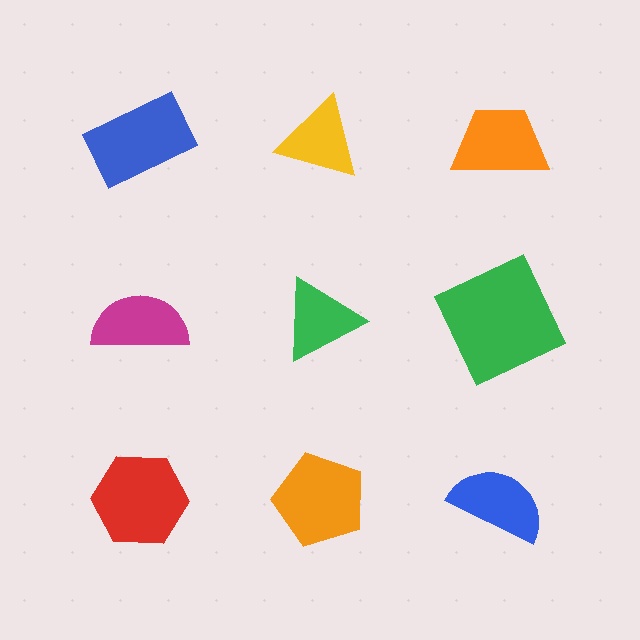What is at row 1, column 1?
A blue rectangle.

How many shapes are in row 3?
3 shapes.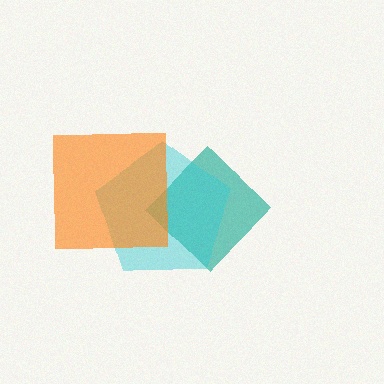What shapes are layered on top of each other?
The layered shapes are: a teal diamond, a cyan pentagon, an orange square.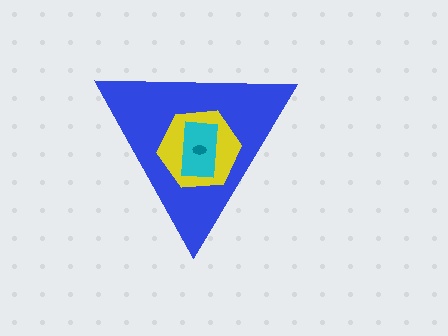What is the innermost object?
The teal ellipse.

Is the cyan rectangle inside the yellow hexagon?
Yes.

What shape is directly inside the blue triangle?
The yellow hexagon.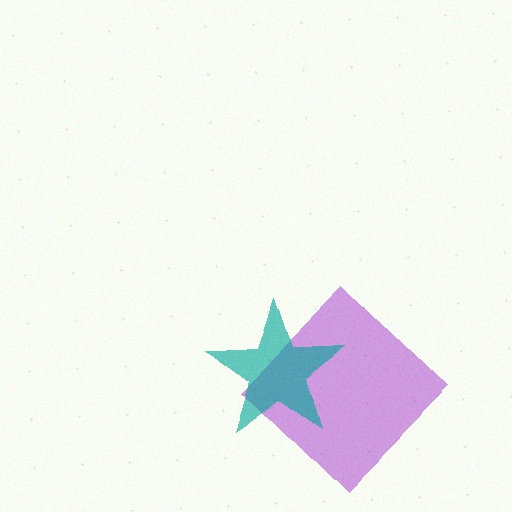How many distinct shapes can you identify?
There are 2 distinct shapes: a purple diamond, a teal star.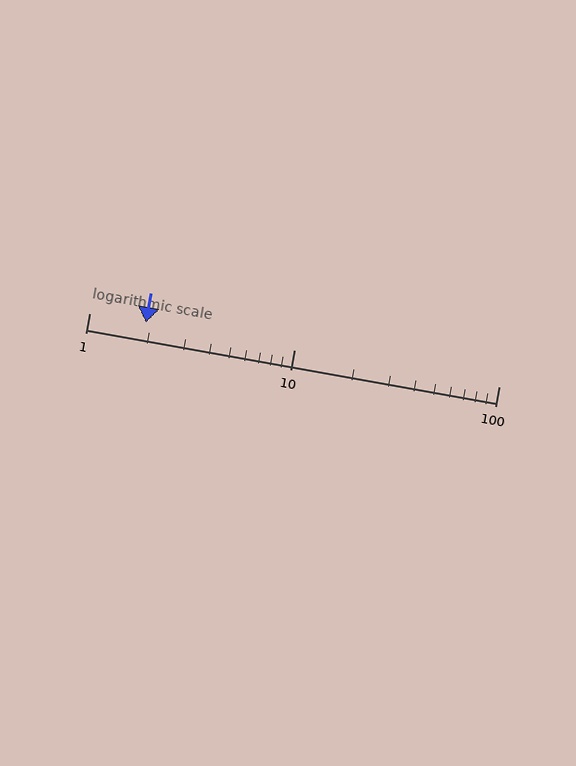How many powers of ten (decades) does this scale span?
The scale spans 2 decades, from 1 to 100.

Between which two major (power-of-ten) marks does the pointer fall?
The pointer is between 1 and 10.